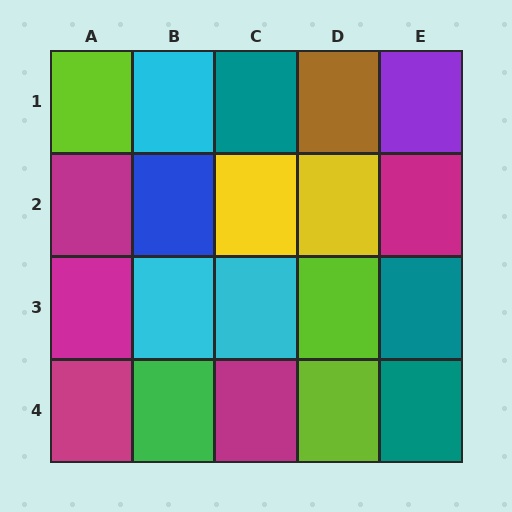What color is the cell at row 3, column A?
Magenta.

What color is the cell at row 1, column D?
Brown.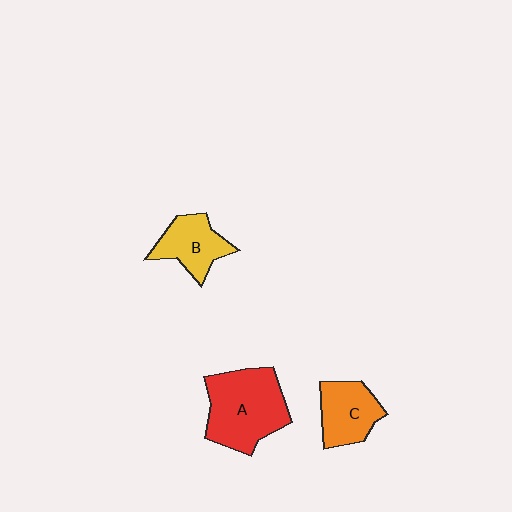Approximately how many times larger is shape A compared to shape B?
Approximately 1.7 times.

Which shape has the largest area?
Shape A (red).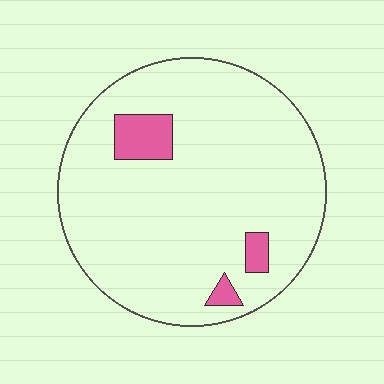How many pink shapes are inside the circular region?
3.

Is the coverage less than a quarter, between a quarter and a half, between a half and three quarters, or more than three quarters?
Less than a quarter.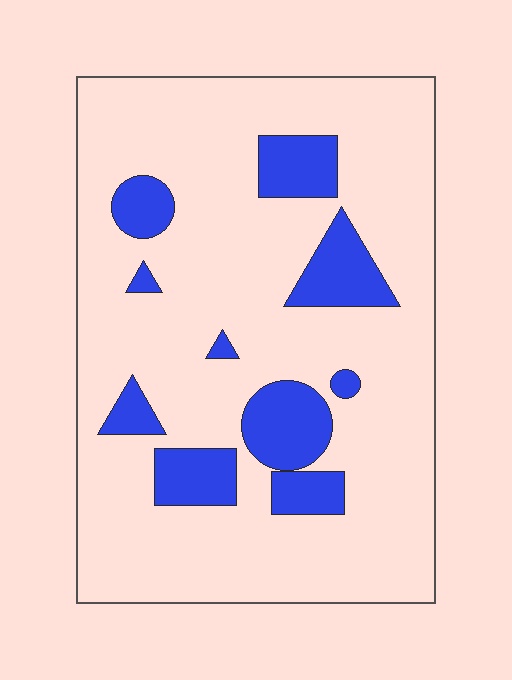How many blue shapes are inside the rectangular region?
10.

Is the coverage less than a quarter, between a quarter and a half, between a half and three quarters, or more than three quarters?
Less than a quarter.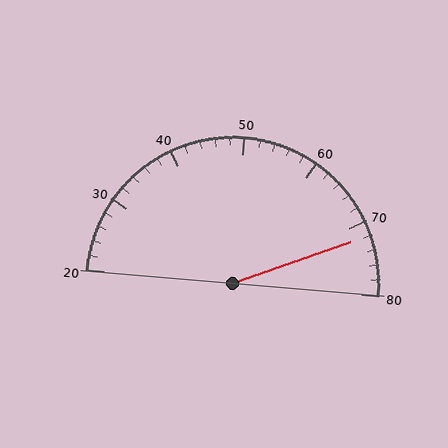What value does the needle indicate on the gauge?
The needle indicates approximately 72.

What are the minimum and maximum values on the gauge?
The gauge ranges from 20 to 80.